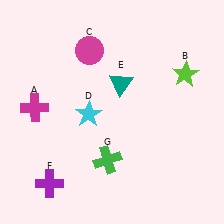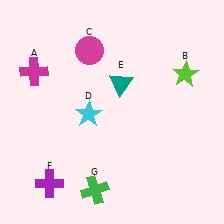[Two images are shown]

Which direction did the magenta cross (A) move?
The magenta cross (A) moved up.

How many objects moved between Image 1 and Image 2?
2 objects moved between the two images.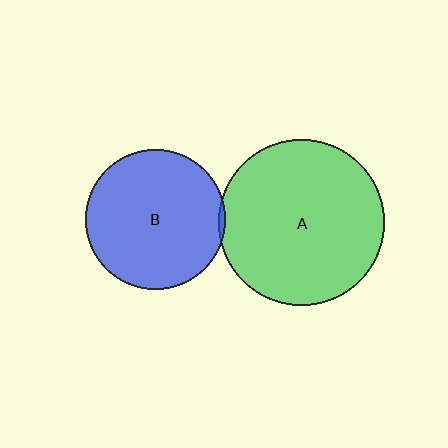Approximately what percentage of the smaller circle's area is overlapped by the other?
Approximately 5%.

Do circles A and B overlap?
Yes.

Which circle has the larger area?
Circle A (green).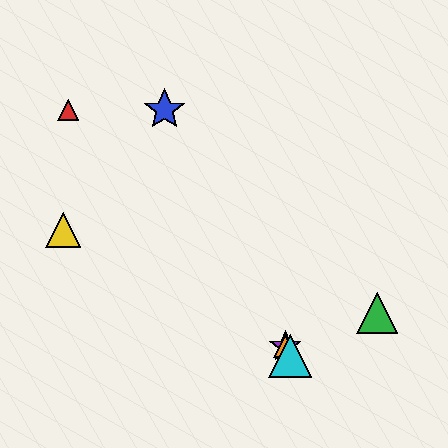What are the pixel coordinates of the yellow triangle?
The yellow triangle is at (63, 230).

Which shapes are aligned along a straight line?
The blue star, the purple star, the orange triangle, the cyan triangle are aligned along a straight line.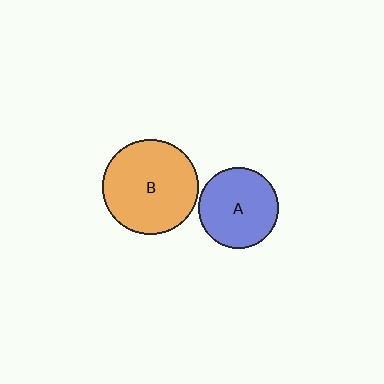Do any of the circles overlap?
No, none of the circles overlap.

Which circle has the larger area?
Circle B (orange).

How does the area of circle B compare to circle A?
Approximately 1.4 times.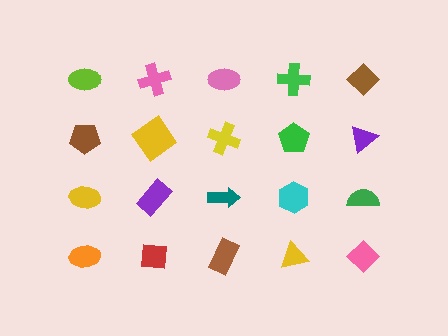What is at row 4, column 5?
A pink diamond.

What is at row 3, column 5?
A green semicircle.